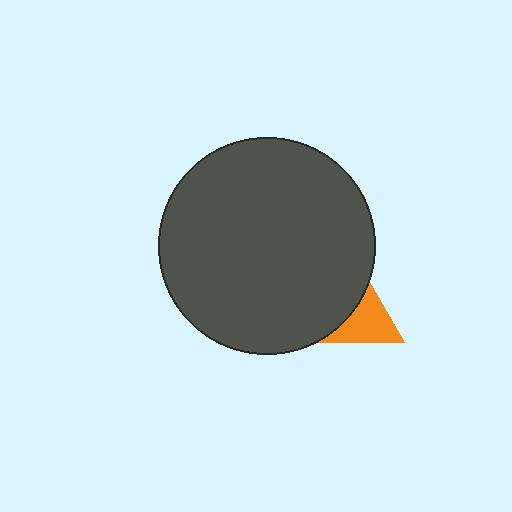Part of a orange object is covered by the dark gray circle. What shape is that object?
It is a triangle.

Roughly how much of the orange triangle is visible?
A small part of it is visible (roughly 30%).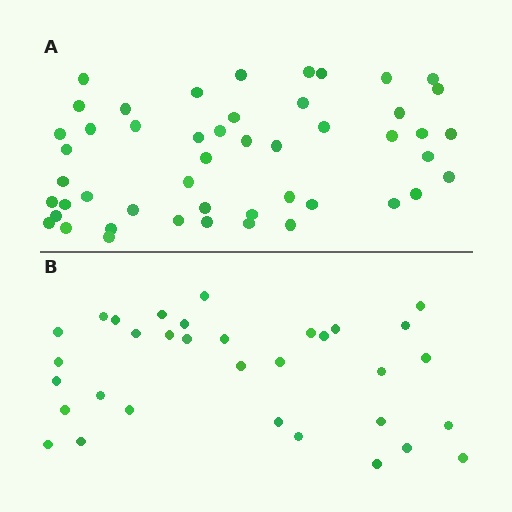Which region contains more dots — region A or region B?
Region A (the top region) has more dots.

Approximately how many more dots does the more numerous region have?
Region A has approximately 15 more dots than region B.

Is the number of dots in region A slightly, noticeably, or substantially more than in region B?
Region A has substantially more. The ratio is roughly 1.5 to 1.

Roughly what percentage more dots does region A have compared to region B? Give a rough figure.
About 50% more.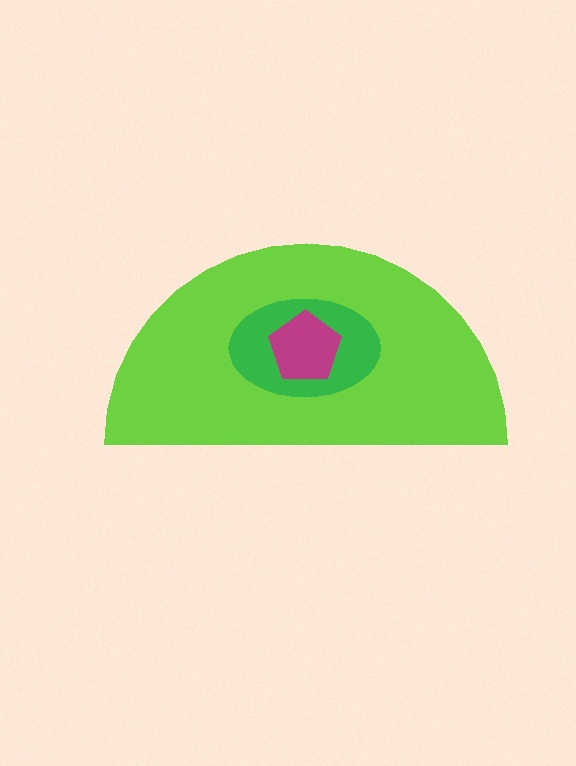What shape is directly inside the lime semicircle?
The green ellipse.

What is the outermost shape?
The lime semicircle.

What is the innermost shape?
The magenta pentagon.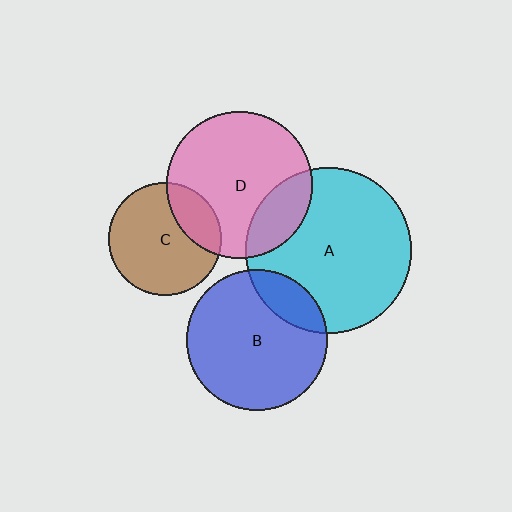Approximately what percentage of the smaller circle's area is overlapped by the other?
Approximately 20%.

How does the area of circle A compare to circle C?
Approximately 2.2 times.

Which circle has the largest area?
Circle A (cyan).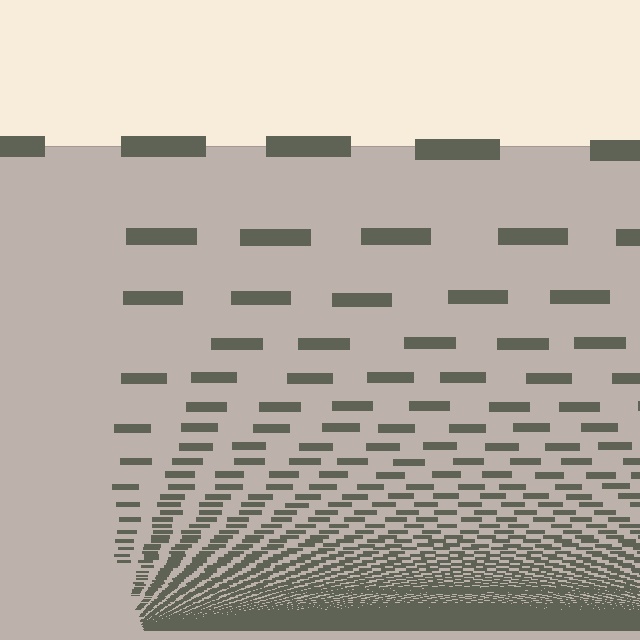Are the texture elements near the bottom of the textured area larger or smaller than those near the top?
Smaller. The gradient is inverted — elements near the bottom are smaller and denser.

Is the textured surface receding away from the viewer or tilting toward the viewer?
The surface appears to tilt toward the viewer. Texture elements get larger and sparser toward the top.